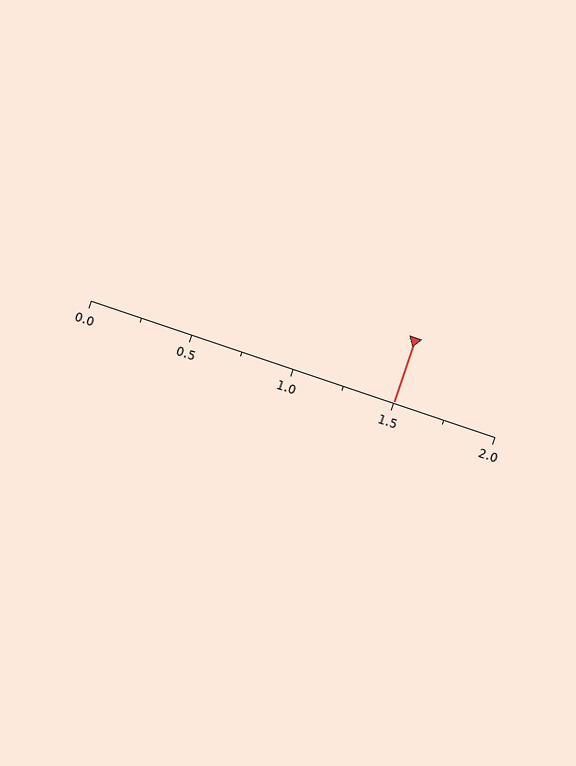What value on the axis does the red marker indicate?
The marker indicates approximately 1.5.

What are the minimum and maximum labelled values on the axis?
The axis runs from 0.0 to 2.0.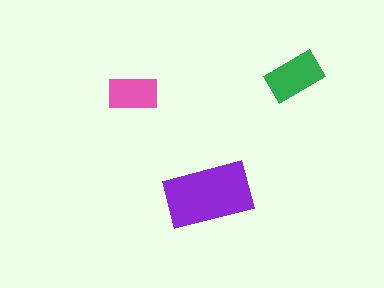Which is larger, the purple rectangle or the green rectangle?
The purple one.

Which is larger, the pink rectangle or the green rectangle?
The green one.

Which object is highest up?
The green rectangle is topmost.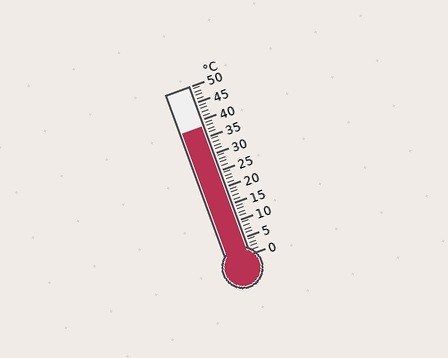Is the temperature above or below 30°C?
The temperature is above 30°C.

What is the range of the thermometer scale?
The thermometer scale ranges from 0°C to 50°C.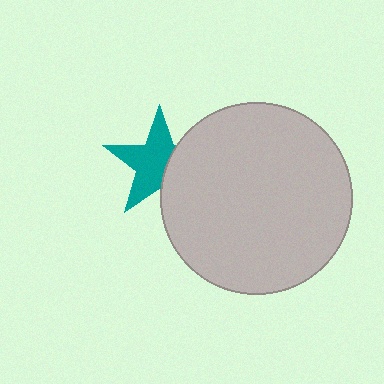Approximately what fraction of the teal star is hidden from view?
Roughly 36% of the teal star is hidden behind the light gray circle.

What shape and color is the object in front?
The object in front is a light gray circle.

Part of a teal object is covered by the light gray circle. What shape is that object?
It is a star.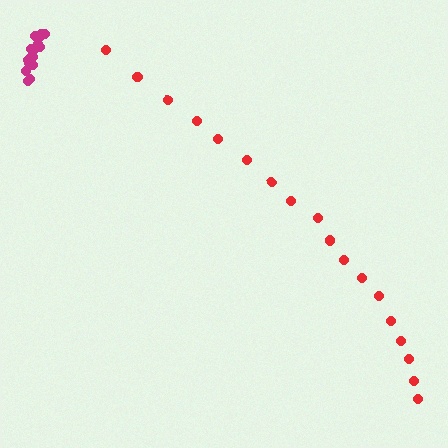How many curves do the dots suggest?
There are 2 distinct paths.